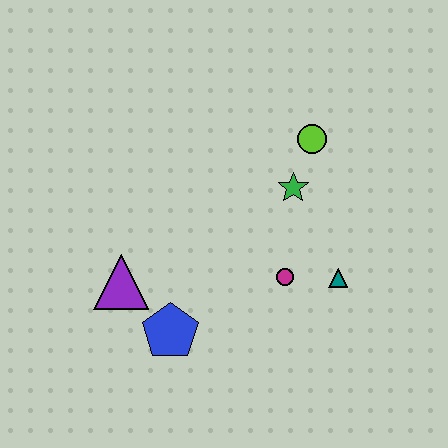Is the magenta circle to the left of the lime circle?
Yes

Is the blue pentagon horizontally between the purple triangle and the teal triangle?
Yes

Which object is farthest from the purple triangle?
The lime circle is farthest from the purple triangle.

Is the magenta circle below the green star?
Yes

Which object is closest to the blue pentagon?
The purple triangle is closest to the blue pentagon.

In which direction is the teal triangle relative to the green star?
The teal triangle is below the green star.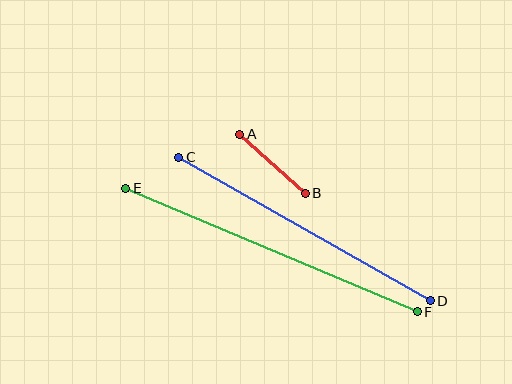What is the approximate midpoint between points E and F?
The midpoint is at approximately (272, 250) pixels.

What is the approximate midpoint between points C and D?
The midpoint is at approximately (304, 229) pixels.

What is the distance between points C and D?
The distance is approximately 290 pixels.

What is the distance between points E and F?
The distance is approximately 316 pixels.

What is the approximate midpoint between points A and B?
The midpoint is at approximately (273, 164) pixels.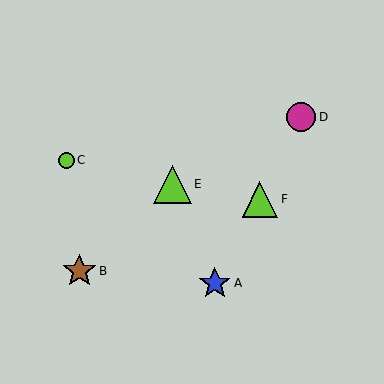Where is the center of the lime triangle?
The center of the lime triangle is at (260, 199).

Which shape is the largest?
The lime triangle (labeled E) is the largest.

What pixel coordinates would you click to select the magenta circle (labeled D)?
Click at (301, 117) to select the magenta circle D.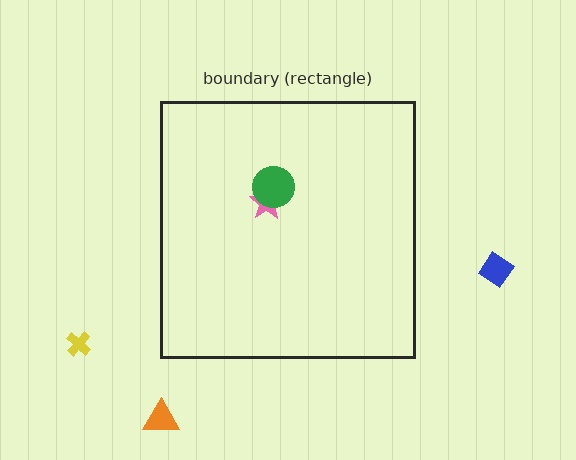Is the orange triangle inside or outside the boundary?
Outside.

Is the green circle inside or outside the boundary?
Inside.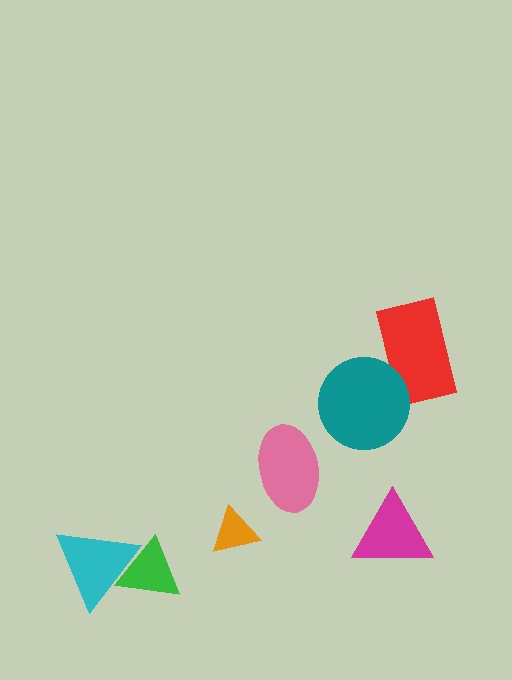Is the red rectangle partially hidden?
Yes, it is partially covered by another shape.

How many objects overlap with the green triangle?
1 object overlaps with the green triangle.